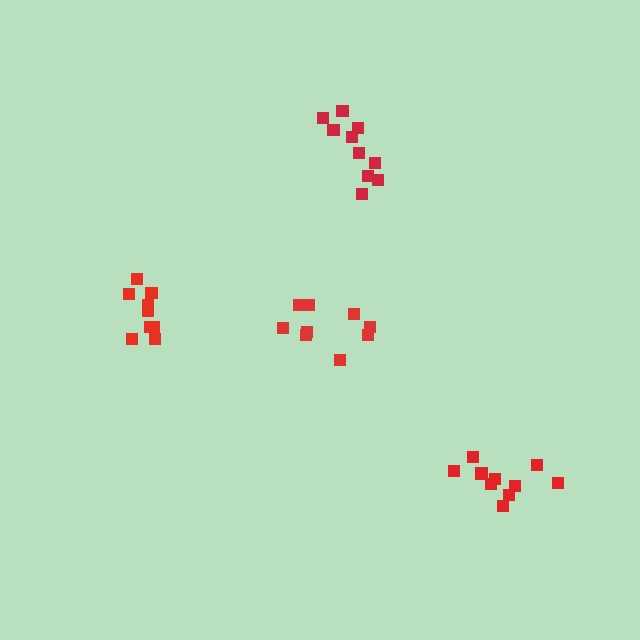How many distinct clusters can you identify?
There are 4 distinct clusters.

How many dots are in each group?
Group 1: 9 dots, Group 2: 10 dots, Group 3: 10 dots, Group 4: 9 dots (38 total).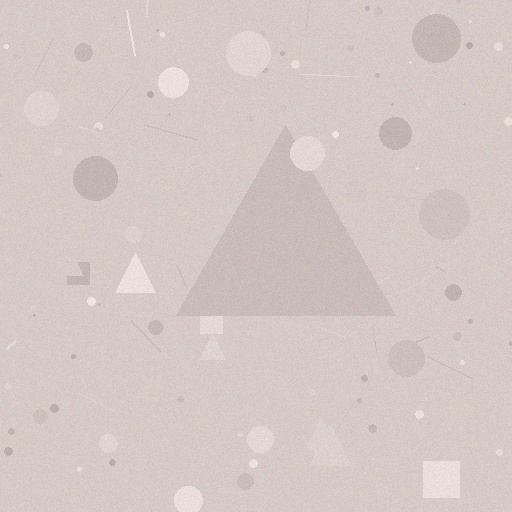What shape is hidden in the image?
A triangle is hidden in the image.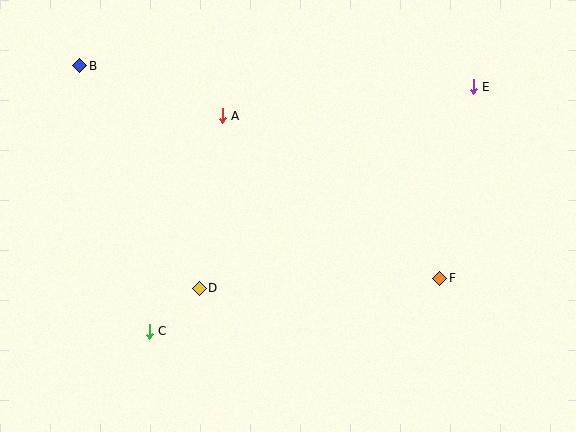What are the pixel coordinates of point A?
Point A is at (222, 116).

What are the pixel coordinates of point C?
Point C is at (149, 331).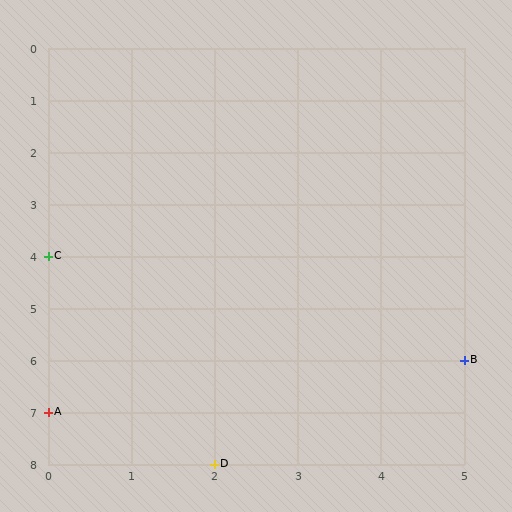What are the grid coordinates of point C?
Point C is at grid coordinates (0, 4).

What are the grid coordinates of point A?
Point A is at grid coordinates (0, 7).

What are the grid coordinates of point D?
Point D is at grid coordinates (2, 8).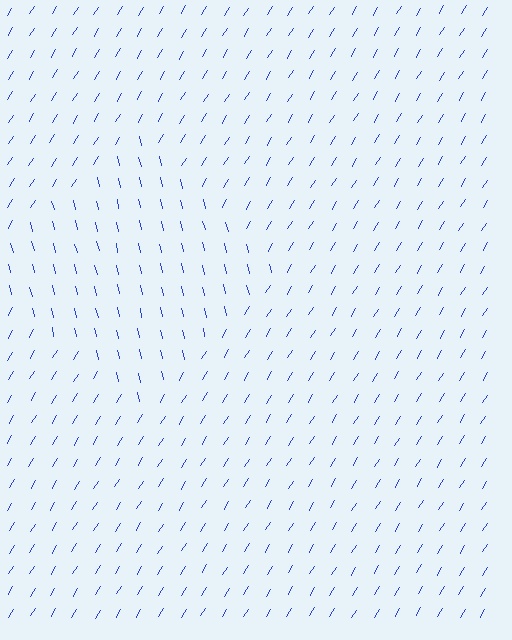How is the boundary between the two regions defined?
The boundary is defined purely by a change in line orientation (approximately 45 degrees difference). All lines are the same color and thickness.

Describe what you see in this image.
The image is filled with small blue line segments. A diamond region in the image has lines oriented differently from the surrounding lines, creating a visible texture boundary.